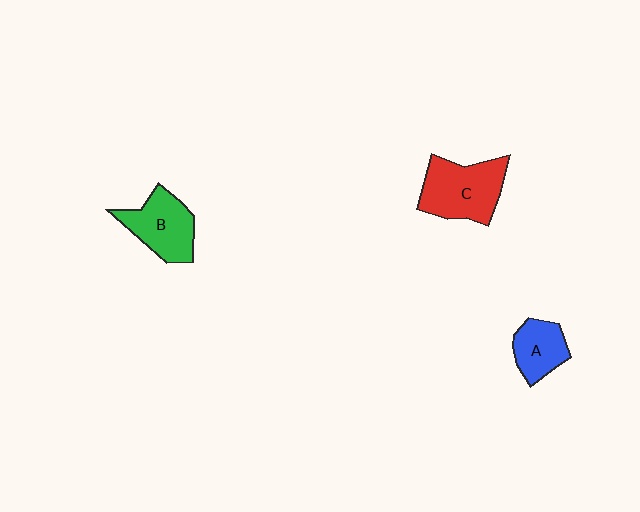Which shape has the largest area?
Shape C (red).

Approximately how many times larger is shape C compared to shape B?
Approximately 1.2 times.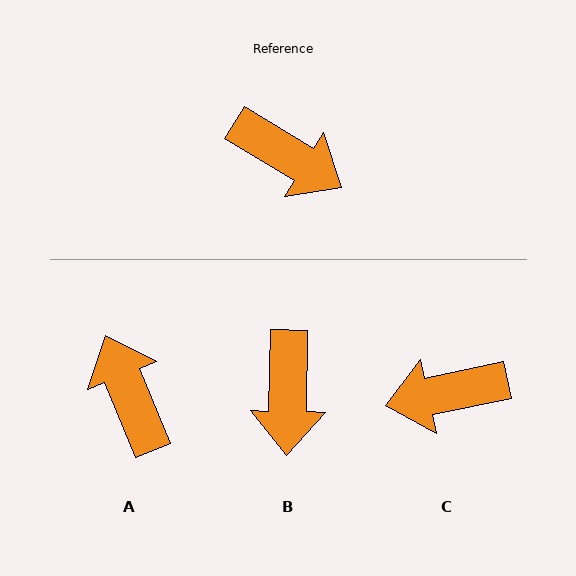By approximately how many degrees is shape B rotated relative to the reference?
Approximately 60 degrees clockwise.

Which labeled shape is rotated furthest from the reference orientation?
A, about 144 degrees away.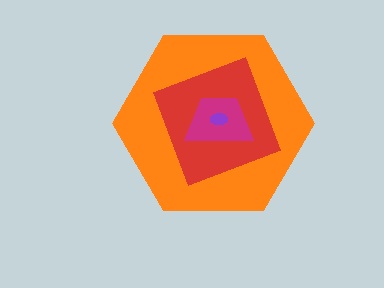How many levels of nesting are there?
4.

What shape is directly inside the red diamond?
The magenta trapezoid.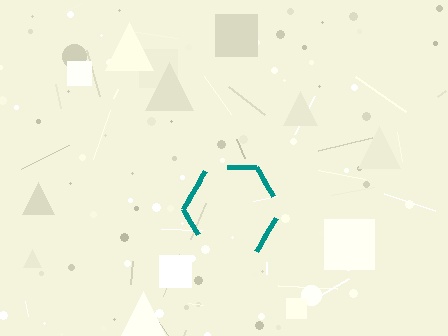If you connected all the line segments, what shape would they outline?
They would outline a hexagon.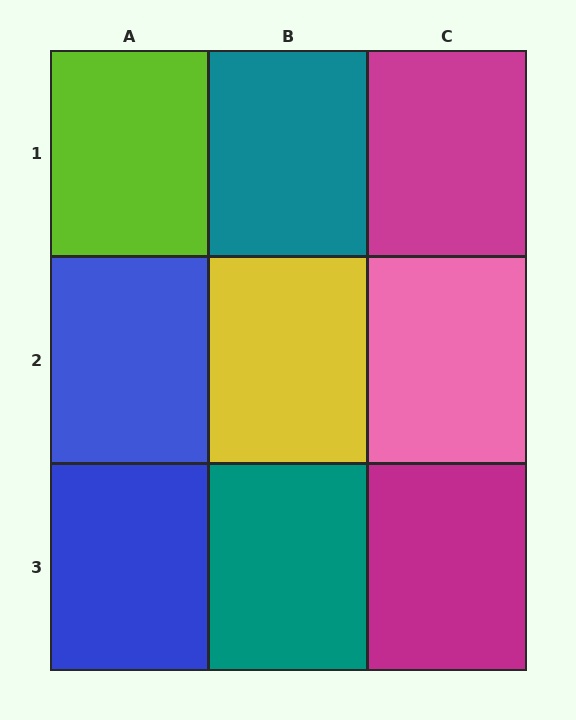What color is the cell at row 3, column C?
Magenta.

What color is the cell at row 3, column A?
Blue.